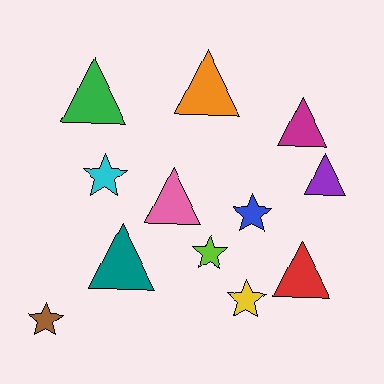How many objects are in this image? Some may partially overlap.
There are 12 objects.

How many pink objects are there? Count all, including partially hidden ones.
There is 1 pink object.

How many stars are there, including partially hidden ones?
There are 5 stars.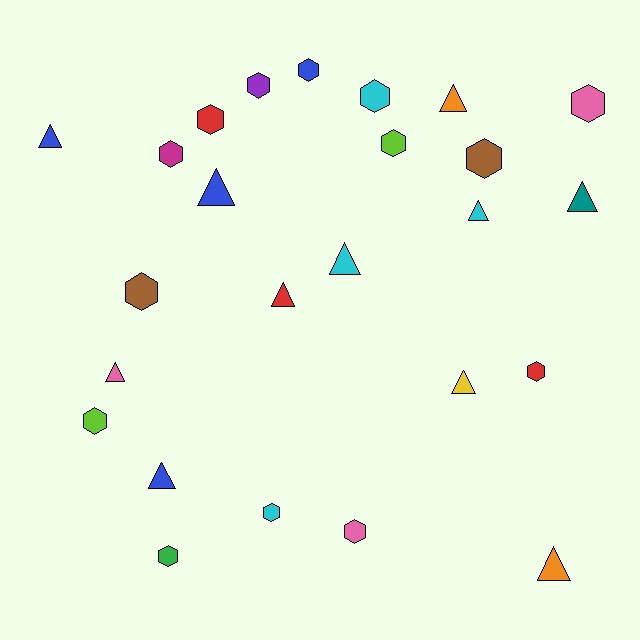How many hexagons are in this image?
There are 14 hexagons.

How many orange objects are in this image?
There are 2 orange objects.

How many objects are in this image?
There are 25 objects.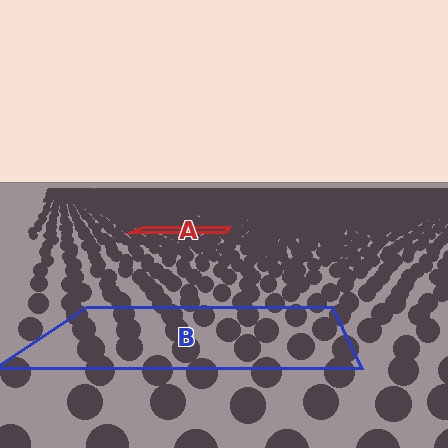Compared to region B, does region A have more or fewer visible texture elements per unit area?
Region A has more texture elements per unit area — they are packed more densely because it is farther away.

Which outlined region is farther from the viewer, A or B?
Region A is farther from the viewer — the texture elements inside it appear smaller and more densely packed.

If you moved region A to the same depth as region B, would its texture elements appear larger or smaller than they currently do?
They would appear larger. At a closer depth, the same texture elements are projected at a bigger on-screen size.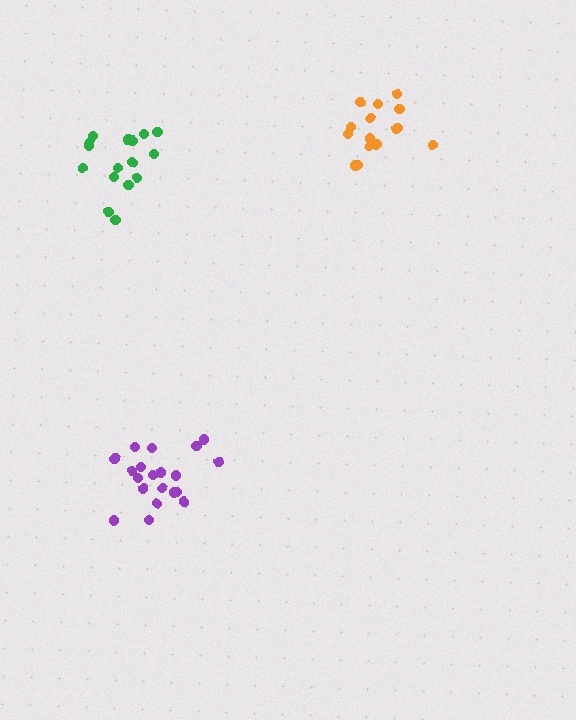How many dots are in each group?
Group 1: 20 dots, Group 2: 15 dots, Group 3: 17 dots (52 total).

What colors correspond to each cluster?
The clusters are colored: purple, orange, green.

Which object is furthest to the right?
The orange cluster is rightmost.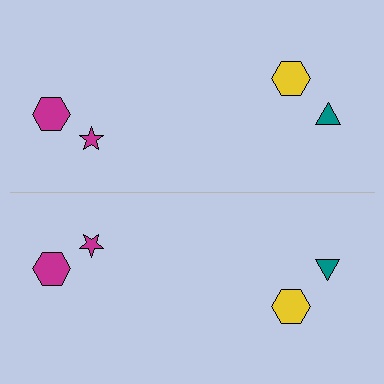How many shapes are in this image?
There are 8 shapes in this image.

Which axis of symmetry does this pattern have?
The pattern has a horizontal axis of symmetry running through the center of the image.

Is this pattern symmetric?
Yes, this pattern has bilateral (reflection) symmetry.